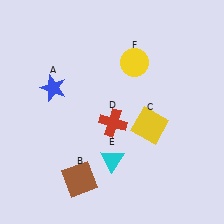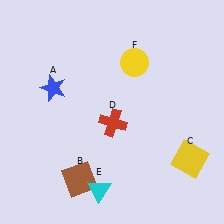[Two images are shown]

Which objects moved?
The objects that moved are: the yellow square (C), the cyan triangle (E).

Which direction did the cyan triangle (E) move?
The cyan triangle (E) moved down.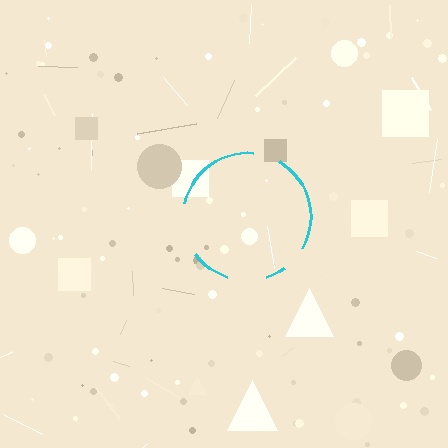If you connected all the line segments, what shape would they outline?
They would outline a circle.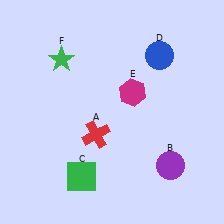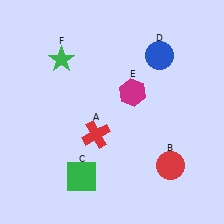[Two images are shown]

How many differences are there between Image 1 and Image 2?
There is 1 difference between the two images.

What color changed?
The circle (B) changed from purple in Image 1 to red in Image 2.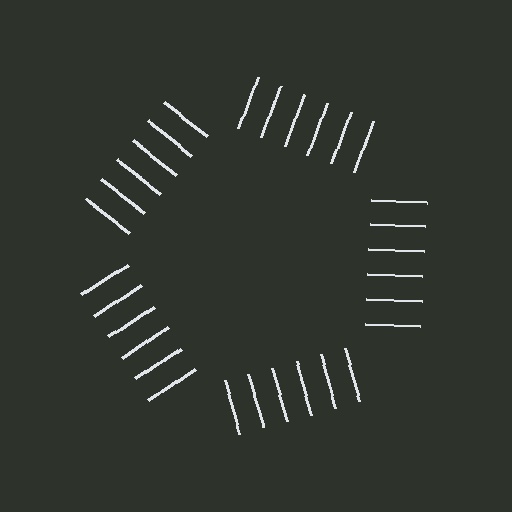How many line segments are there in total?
30 — 6 along each of the 5 edges.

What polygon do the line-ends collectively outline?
An illusory pentagon — the line segments terminate on its edges but no continuous stroke is drawn.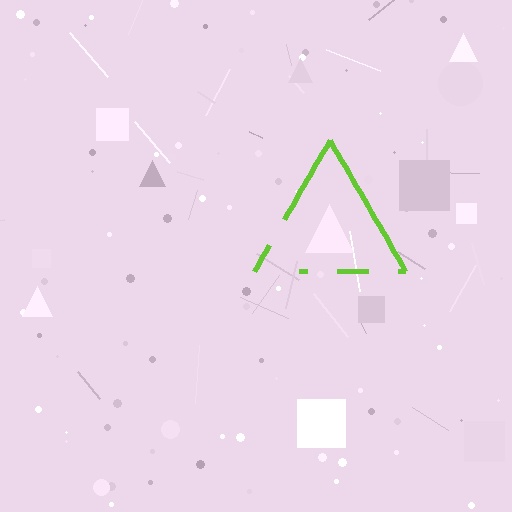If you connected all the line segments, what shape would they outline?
They would outline a triangle.